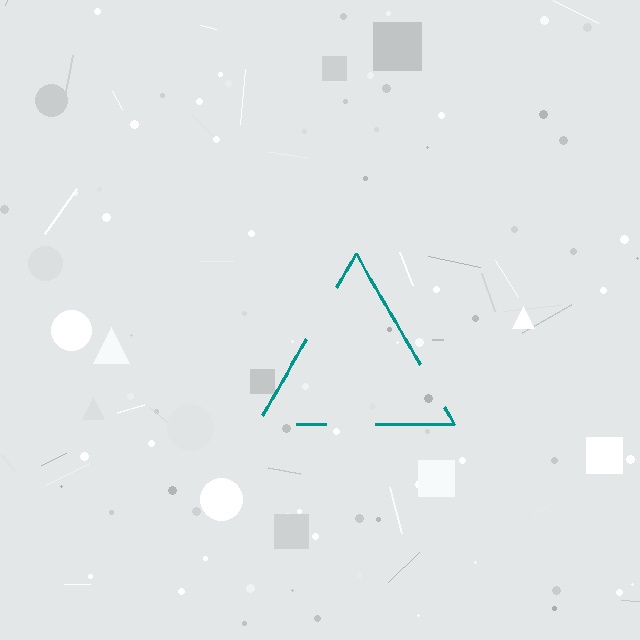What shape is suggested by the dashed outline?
The dashed outline suggests a triangle.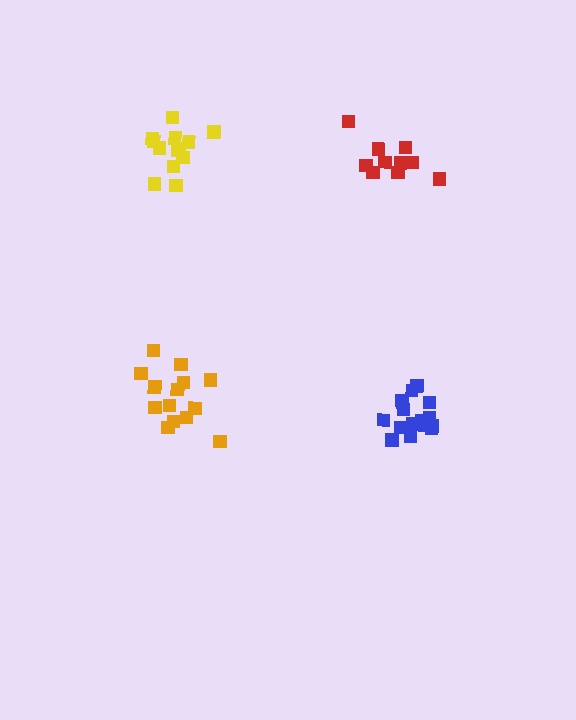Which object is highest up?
The yellow cluster is topmost.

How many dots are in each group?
Group 1: 14 dots, Group 2: 13 dots, Group 3: 16 dots, Group 4: 10 dots (53 total).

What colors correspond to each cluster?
The clusters are colored: orange, yellow, blue, red.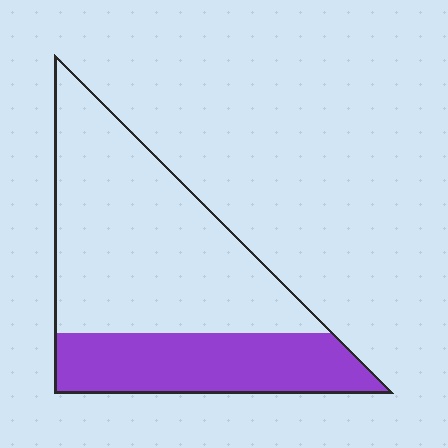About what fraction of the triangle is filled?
About one third (1/3).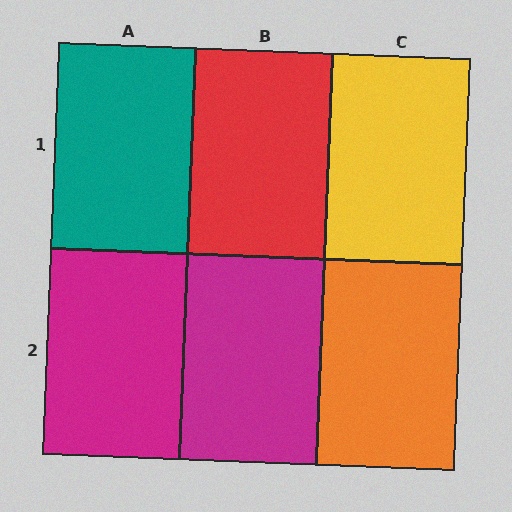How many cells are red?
1 cell is red.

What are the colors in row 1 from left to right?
Teal, red, yellow.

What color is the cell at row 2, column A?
Magenta.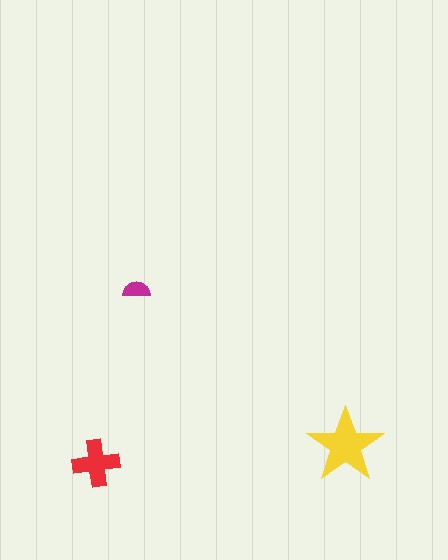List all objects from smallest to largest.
The magenta semicircle, the red cross, the yellow star.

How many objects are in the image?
There are 3 objects in the image.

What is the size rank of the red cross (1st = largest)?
2nd.